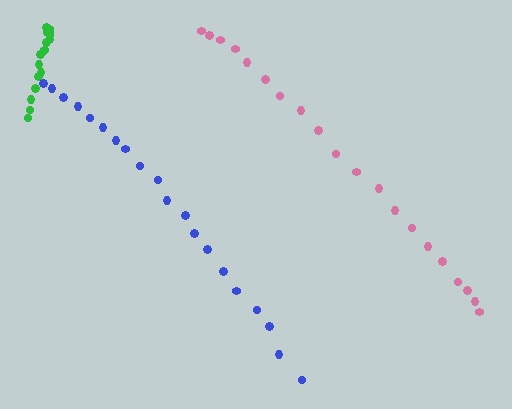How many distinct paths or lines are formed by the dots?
There are 3 distinct paths.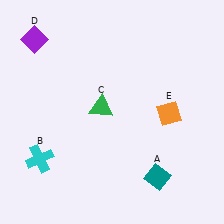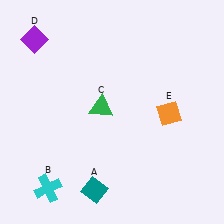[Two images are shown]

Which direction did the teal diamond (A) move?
The teal diamond (A) moved left.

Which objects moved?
The objects that moved are: the teal diamond (A), the cyan cross (B).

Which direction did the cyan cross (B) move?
The cyan cross (B) moved down.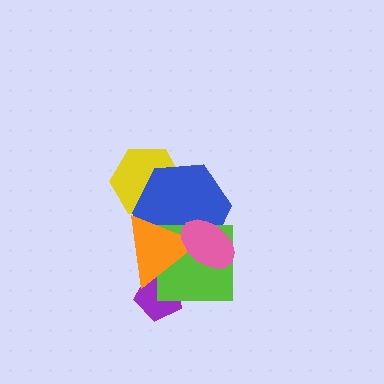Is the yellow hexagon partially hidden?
Yes, it is partially covered by another shape.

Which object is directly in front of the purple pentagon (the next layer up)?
The lime square is directly in front of the purple pentagon.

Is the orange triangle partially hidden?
Yes, it is partially covered by another shape.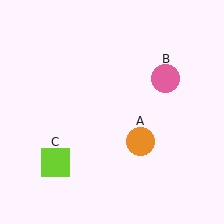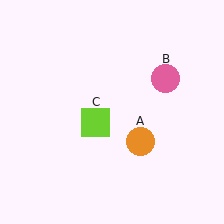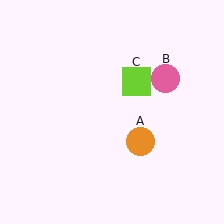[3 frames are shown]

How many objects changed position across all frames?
1 object changed position: lime square (object C).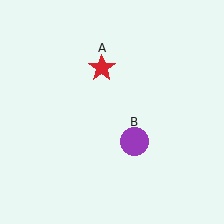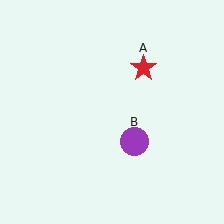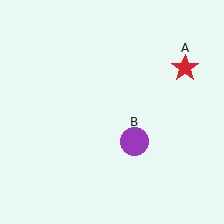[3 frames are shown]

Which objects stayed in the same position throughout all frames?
Purple circle (object B) remained stationary.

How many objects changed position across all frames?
1 object changed position: red star (object A).